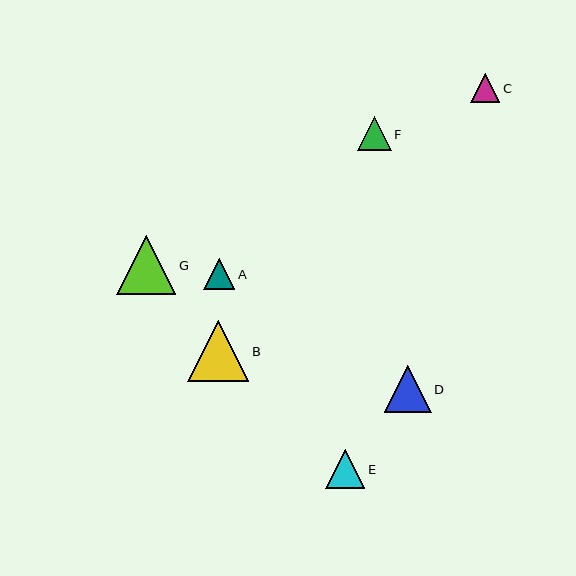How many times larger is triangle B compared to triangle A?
Triangle B is approximately 2.0 times the size of triangle A.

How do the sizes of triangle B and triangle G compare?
Triangle B and triangle G are approximately the same size.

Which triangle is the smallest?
Triangle C is the smallest with a size of approximately 29 pixels.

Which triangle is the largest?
Triangle B is the largest with a size of approximately 61 pixels.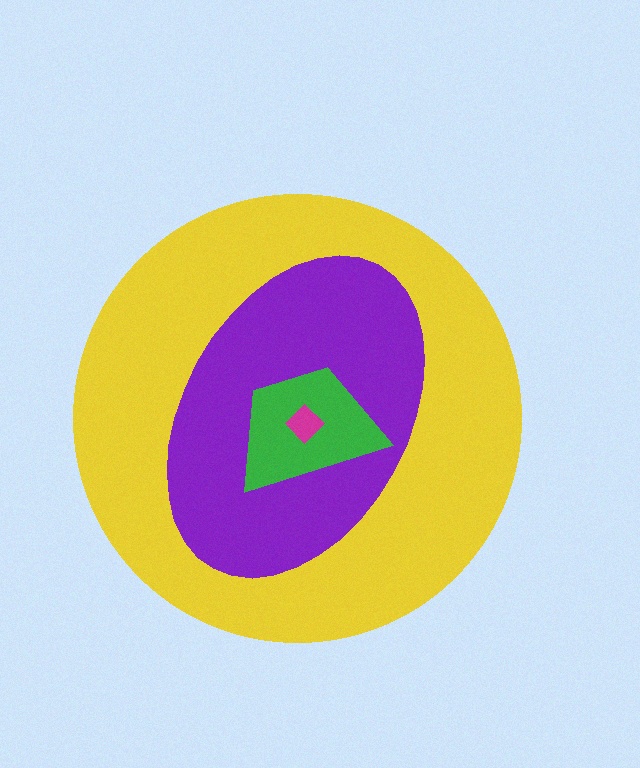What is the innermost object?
The magenta diamond.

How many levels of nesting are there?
4.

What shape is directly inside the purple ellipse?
The green trapezoid.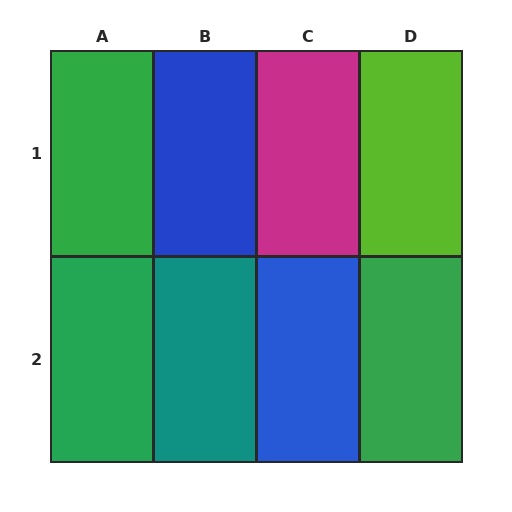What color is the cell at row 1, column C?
Magenta.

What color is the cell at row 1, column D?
Lime.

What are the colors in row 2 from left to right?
Green, teal, blue, green.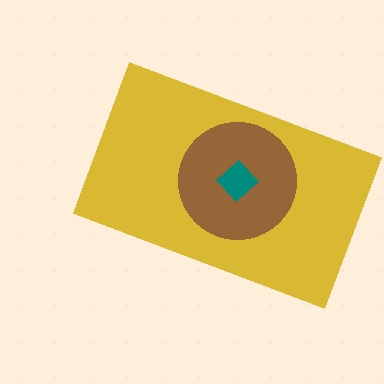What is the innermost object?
The teal diamond.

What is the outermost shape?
The yellow rectangle.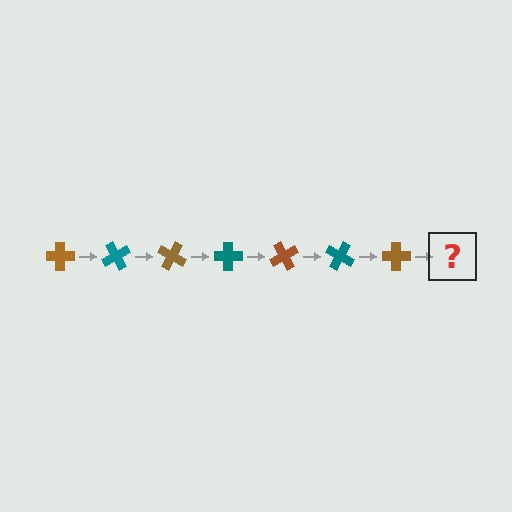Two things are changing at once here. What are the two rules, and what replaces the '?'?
The two rules are that it rotates 60 degrees each step and the color cycles through brown and teal. The '?' should be a teal cross, rotated 420 degrees from the start.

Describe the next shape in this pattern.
It should be a teal cross, rotated 420 degrees from the start.